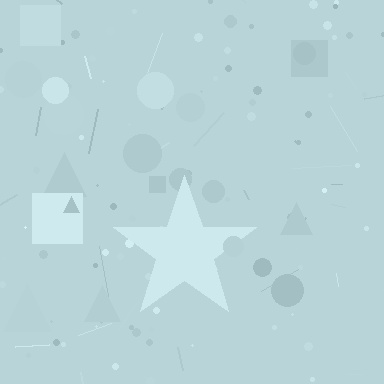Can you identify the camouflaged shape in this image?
The camouflaged shape is a star.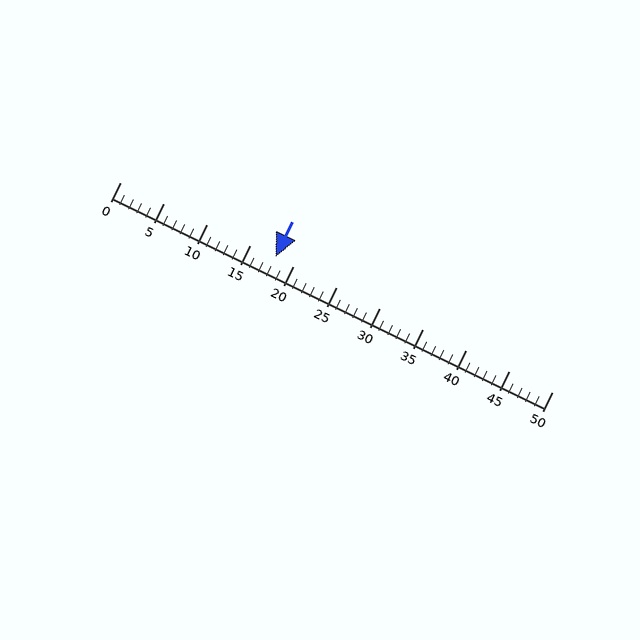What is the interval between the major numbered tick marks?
The major tick marks are spaced 5 units apart.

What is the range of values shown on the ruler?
The ruler shows values from 0 to 50.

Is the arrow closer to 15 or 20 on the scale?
The arrow is closer to 20.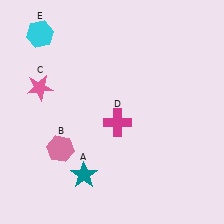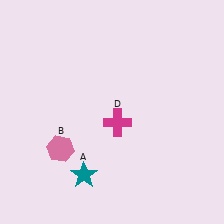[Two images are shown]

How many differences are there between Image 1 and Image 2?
There are 2 differences between the two images.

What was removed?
The cyan hexagon (E), the pink star (C) were removed in Image 2.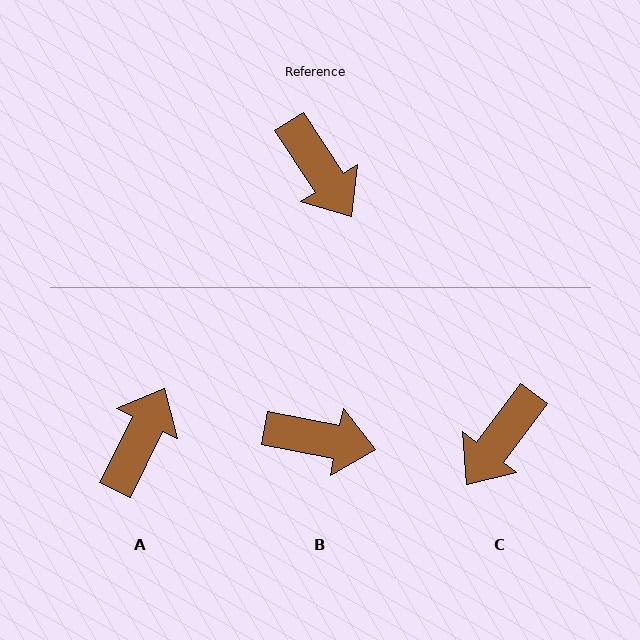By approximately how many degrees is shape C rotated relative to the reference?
Approximately 70 degrees clockwise.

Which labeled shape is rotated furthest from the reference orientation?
A, about 121 degrees away.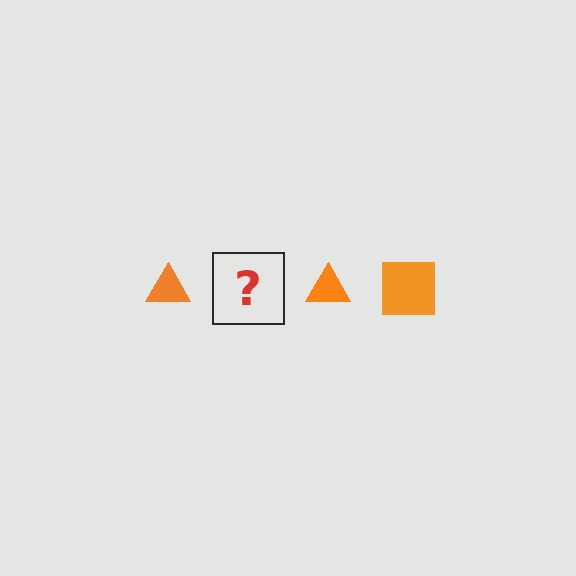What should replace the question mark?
The question mark should be replaced with an orange square.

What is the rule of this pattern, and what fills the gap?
The rule is that the pattern cycles through triangle, square shapes in orange. The gap should be filled with an orange square.